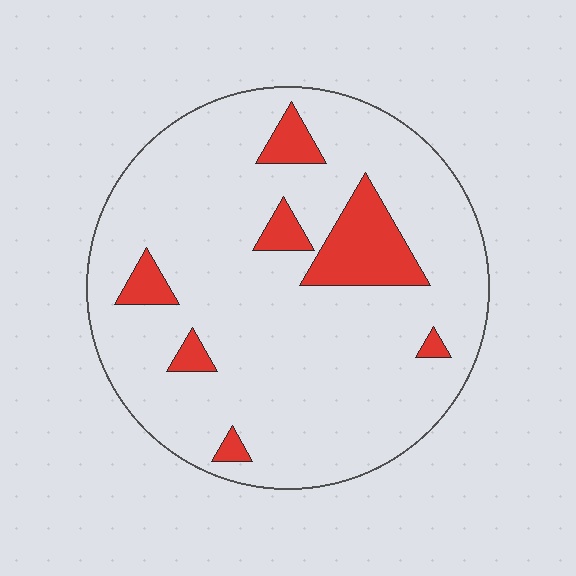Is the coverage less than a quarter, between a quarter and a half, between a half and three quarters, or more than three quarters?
Less than a quarter.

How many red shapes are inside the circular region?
7.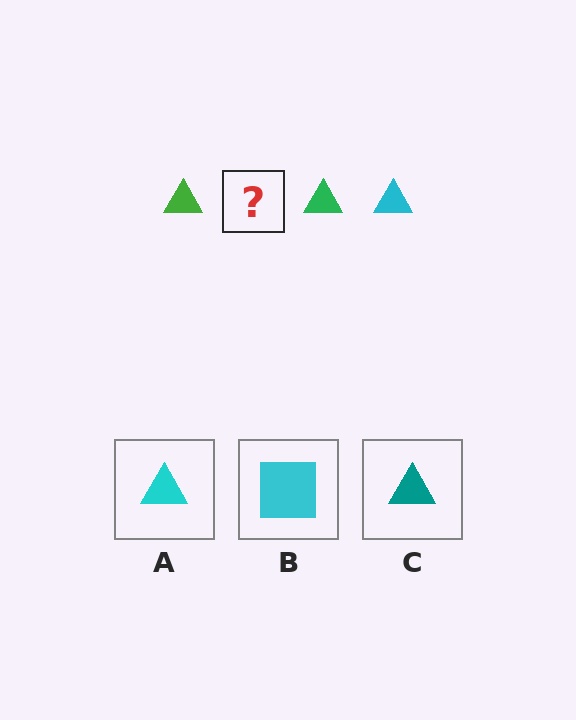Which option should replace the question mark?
Option A.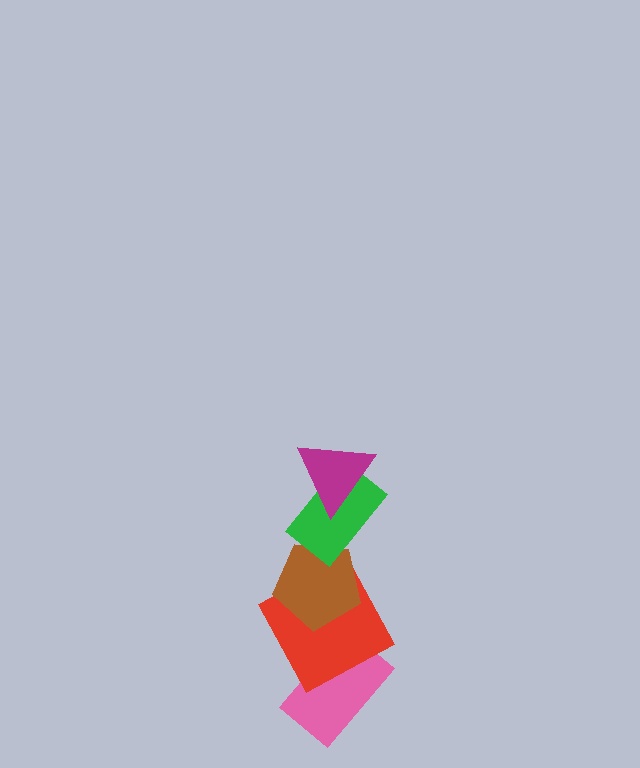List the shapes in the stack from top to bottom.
From top to bottom: the magenta triangle, the green rectangle, the brown pentagon, the red square, the pink rectangle.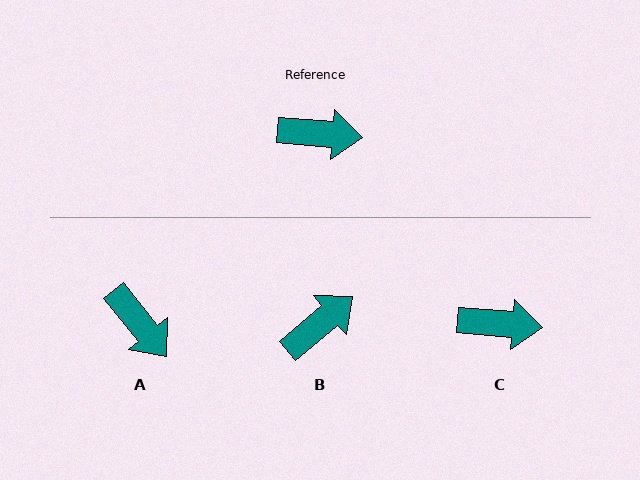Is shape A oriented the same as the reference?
No, it is off by about 46 degrees.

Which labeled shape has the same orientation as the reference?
C.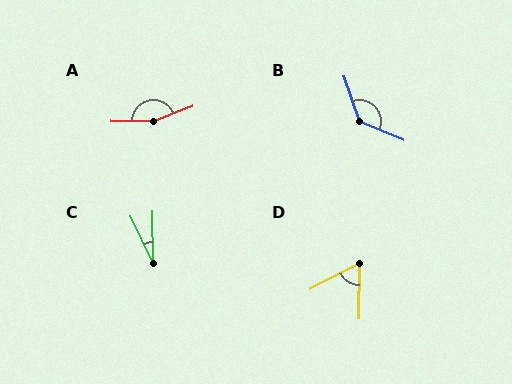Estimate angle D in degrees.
Approximately 62 degrees.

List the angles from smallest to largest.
C (24°), D (62°), B (132°), A (158°).